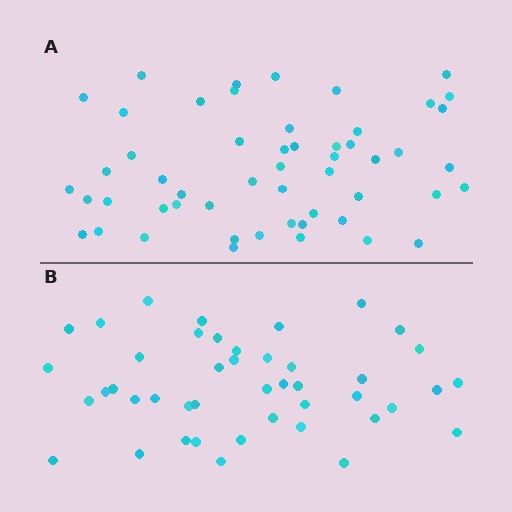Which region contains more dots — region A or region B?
Region A (the top region) has more dots.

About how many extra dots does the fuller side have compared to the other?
Region A has roughly 8 or so more dots than region B.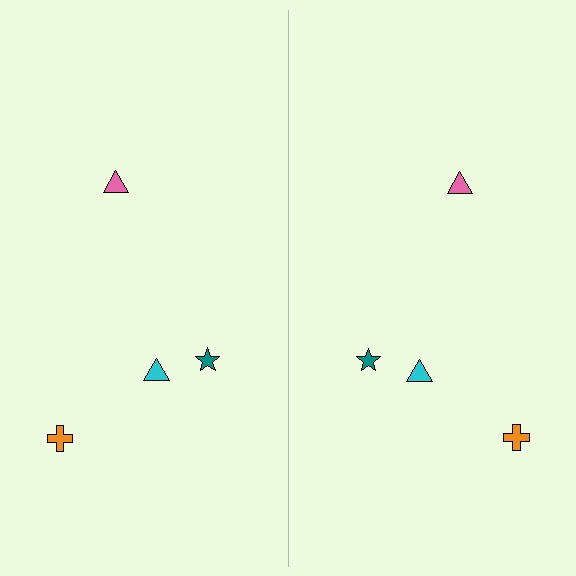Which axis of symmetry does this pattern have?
The pattern has a vertical axis of symmetry running through the center of the image.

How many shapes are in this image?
There are 8 shapes in this image.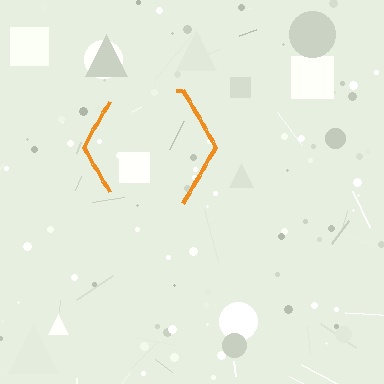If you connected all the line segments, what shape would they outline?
They would outline a hexagon.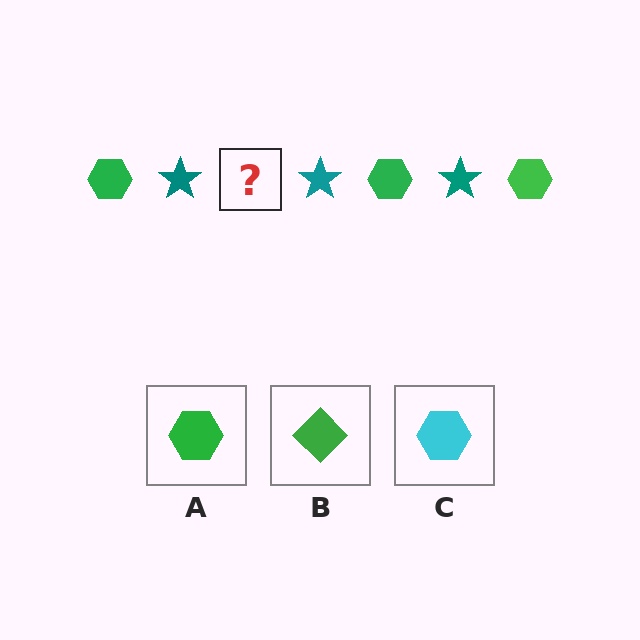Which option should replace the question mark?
Option A.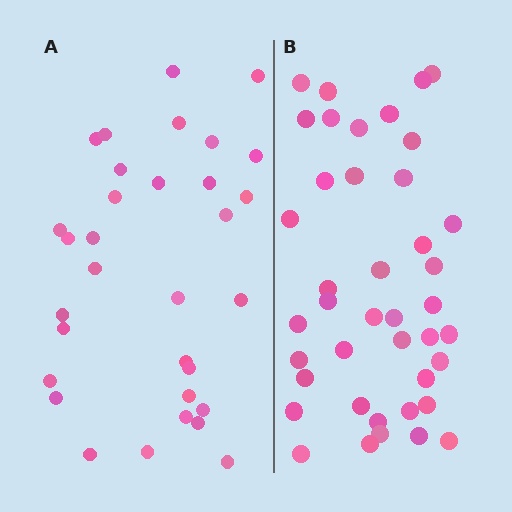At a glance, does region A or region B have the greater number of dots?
Region B (the right region) has more dots.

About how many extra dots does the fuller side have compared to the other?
Region B has roughly 8 or so more dots than region A.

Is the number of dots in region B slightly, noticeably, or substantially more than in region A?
Region B has noticeably more, but not dramatically so. The ratio is roughly 1.3 to 1.